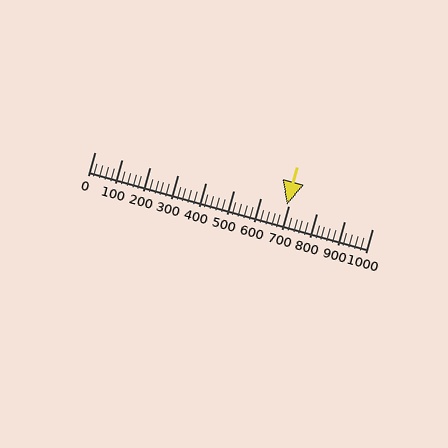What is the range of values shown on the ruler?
The ruler shows values from 0 to 1000.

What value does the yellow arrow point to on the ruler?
The yellow arrow points to approximately 692.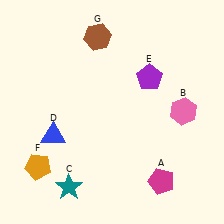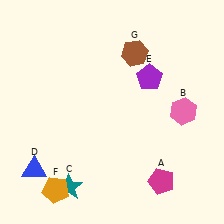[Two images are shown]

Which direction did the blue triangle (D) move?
The blue triangle (D) moved down.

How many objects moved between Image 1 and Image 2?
3 objects moved between the two images.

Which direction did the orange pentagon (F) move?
The orange pentagon (F) moved down.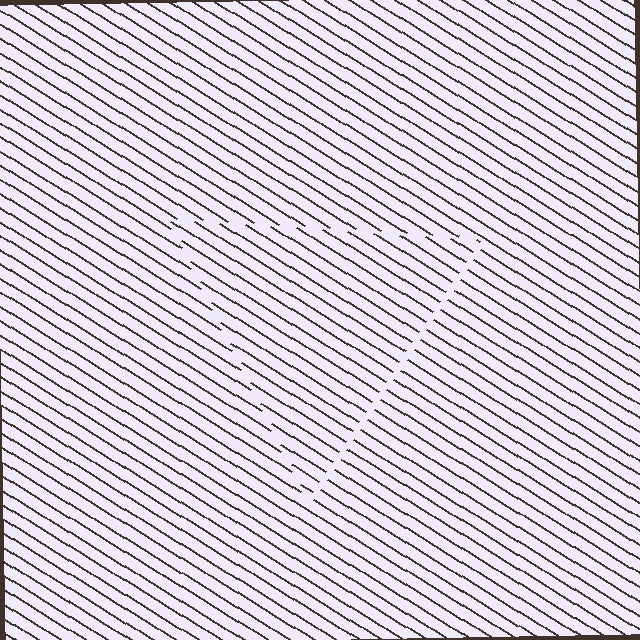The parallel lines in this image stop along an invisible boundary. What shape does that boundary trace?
An illusory triangle. The interior of the shape contains the same grating, shifted by half a period — the contour is defined by the phase discontinuity where line-ends from the inner and outer gratings abut.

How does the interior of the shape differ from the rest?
The interior of the shape contains the same grating, shifted by half a period — the contour is defined by the phase discontinuity where line-ends from the inner and outer gratings abut.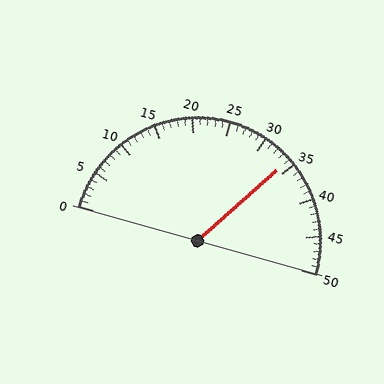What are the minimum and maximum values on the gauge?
The gauge ranges from 0 to 50.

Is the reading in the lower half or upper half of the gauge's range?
The reading is in the upper half of the range (0 to 50).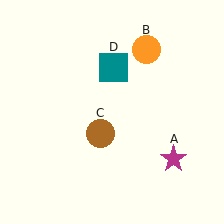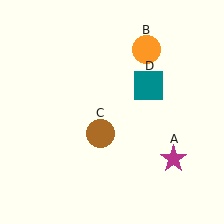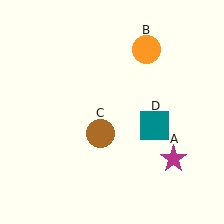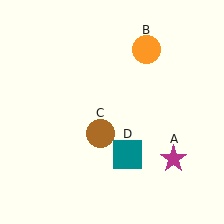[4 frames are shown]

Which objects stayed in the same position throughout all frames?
Magenta star (object A) and orange circle (object B) and brown circle (object C) remained stationary.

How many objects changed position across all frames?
1 object changed position: teal square (object D).